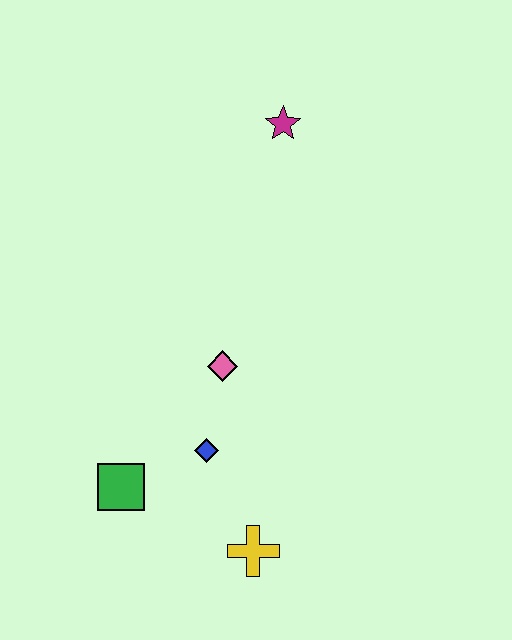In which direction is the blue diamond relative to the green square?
The blue diamond is to the right of the green square.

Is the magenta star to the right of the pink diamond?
Yes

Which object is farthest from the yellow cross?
The magenta star is farthest from the yellow cross.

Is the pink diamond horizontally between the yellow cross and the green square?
Yes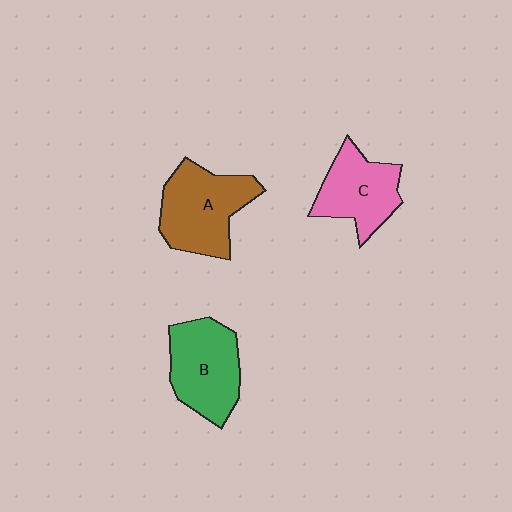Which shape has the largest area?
Shape A (brown).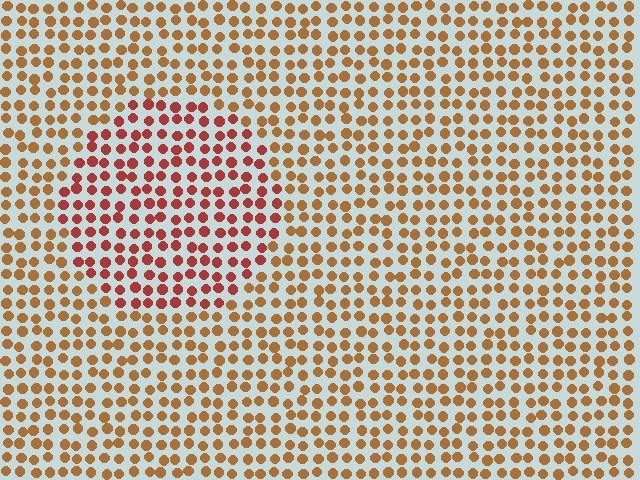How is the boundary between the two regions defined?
The boundary is defined purely by a slight shift in hue (about 32 degrees). Spacing, size, and orientation are identical on both sides.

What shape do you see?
I see a circle.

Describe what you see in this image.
The image is filled with small brown elements in a uniform arrangement. A circle-shaped region is visible where the elements are tinted to a slightly different hue, forming a subtle color boundary.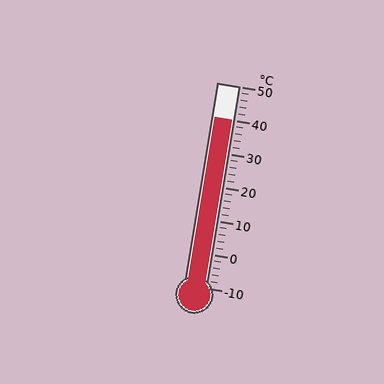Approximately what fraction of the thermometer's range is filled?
The thermometer is filled to approximately 85% of its range.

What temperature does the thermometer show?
The thermometer shows approximately 40°C.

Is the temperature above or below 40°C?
The temperature is at 40°C.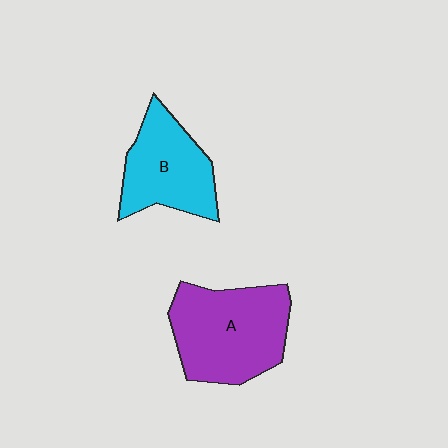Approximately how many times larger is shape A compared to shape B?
Approximately 1.3 times.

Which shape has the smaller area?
Shape B (cyan).